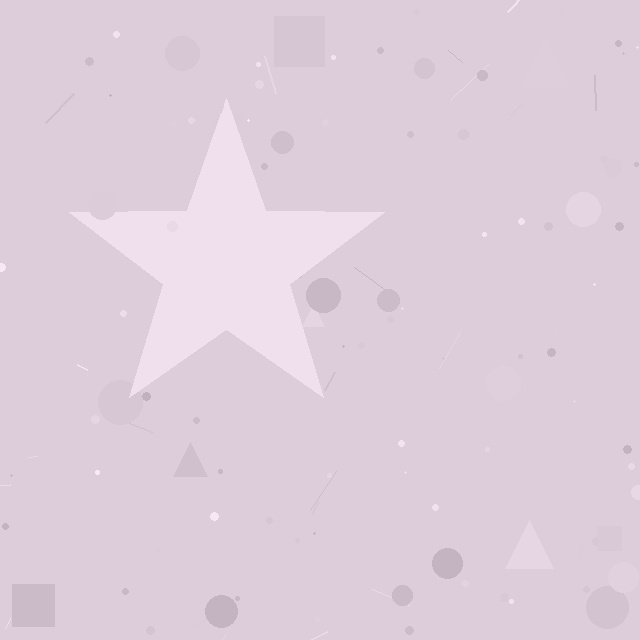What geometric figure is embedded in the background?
A star is embedded in the background.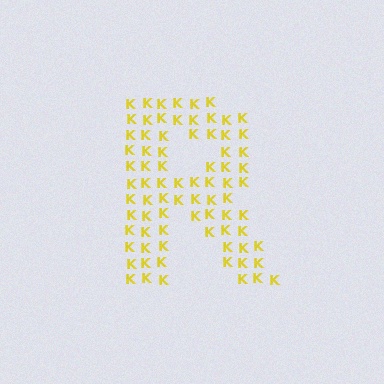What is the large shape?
The large shape is the letter R.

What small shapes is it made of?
It is made of small letter K's.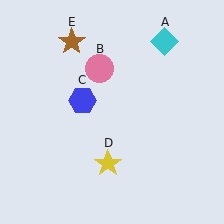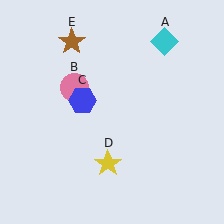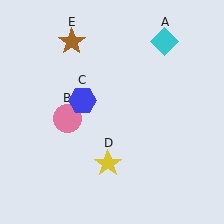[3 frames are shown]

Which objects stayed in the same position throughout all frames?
Cyan diamond (object A) and blue hexagon (object C) and yellow star (object D) and brown star (object E) remained stationary.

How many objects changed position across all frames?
1 object changed position: pink circle (object B).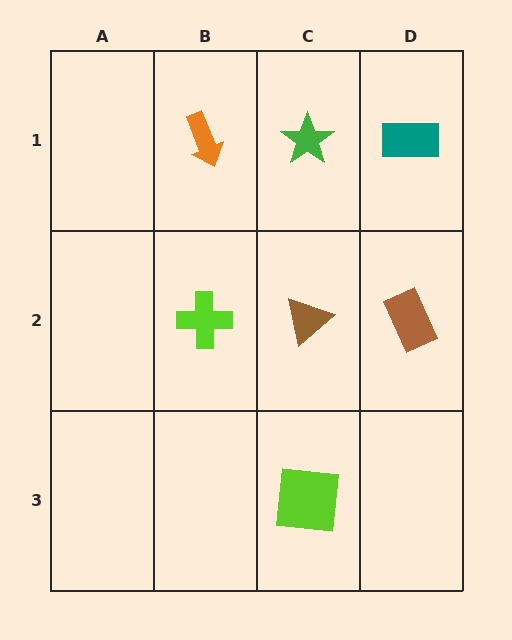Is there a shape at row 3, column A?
No, that cell is empty.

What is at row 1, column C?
A green star.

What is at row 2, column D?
A brown rectangle.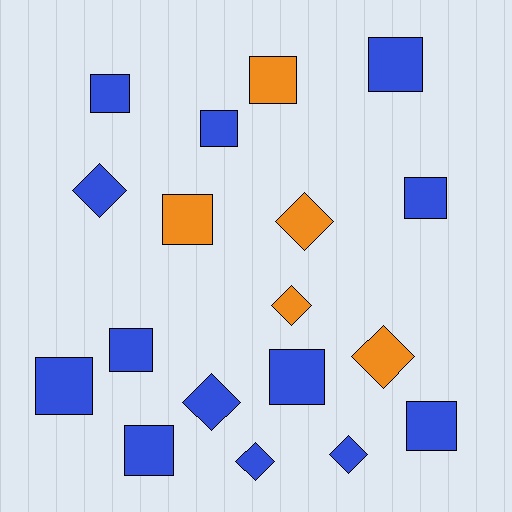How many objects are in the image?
There are 18 objects.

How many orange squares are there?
There are 2 orange squares.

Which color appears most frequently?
Blue, with 13 objects.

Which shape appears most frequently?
Square, with 11 objects.